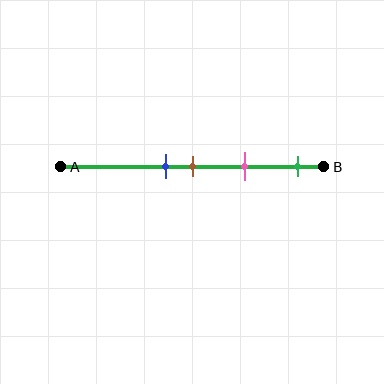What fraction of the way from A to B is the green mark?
The green mark is approximately 90% (0.9) of the way from A to B.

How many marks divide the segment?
There are 4 marks dividing the segment.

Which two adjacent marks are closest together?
The blue and brown marks are the closest adjacent pair.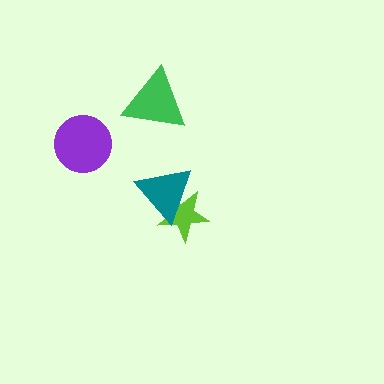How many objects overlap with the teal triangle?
1 object overlaps with the teal triangle.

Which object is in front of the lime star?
The teal triangle is in front of the lime star.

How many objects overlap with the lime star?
1 object overlaps with the lime star.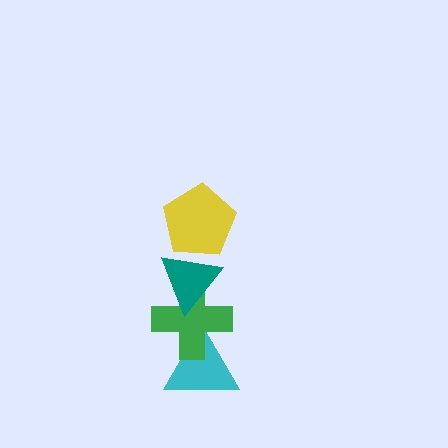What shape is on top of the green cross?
The teal triangle is on top of the green cross.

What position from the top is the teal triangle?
The teal triangle is 2nd from the top.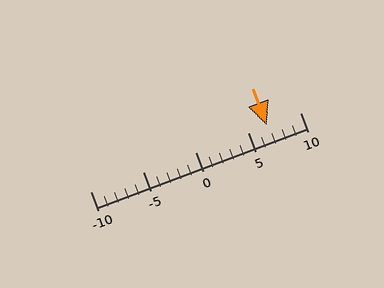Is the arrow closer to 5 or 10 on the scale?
The arrow is closer to 5.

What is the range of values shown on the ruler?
The ruler shows values from -10 to 10.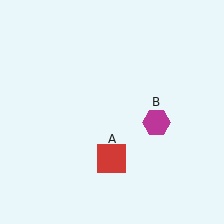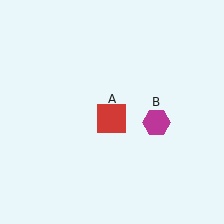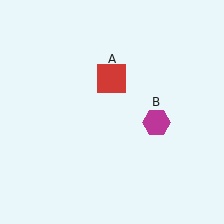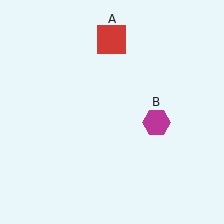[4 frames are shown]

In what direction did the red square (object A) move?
The red square (object A) moved up.